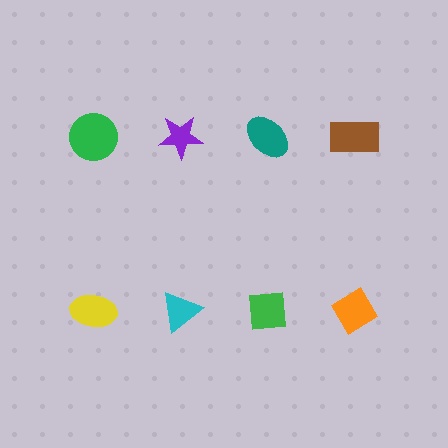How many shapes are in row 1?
4 shapes.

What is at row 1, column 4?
A brown rectangle.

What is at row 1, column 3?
A teal ellipse.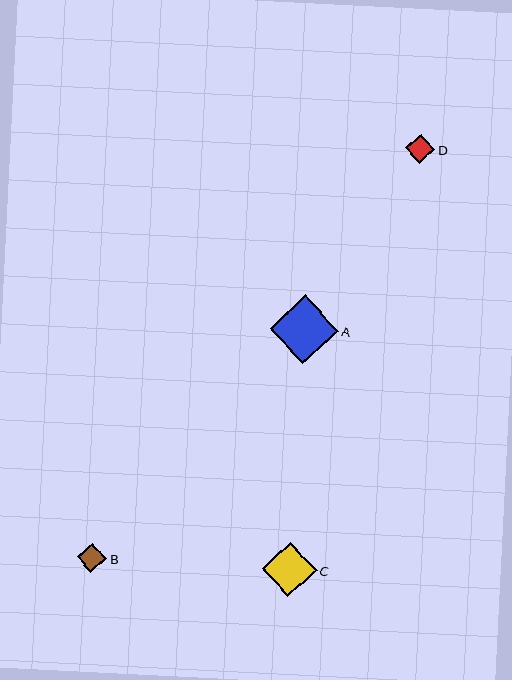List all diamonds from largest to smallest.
From largest to smallest: A, C, D, B.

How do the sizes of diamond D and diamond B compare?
Diamond D and diamond B are approximately the same size.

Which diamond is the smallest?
Diamond B is the smallest with a size of approximately 30 pixels.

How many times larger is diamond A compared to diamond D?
Diamond A is approximately 2.3 times the size of diamond D.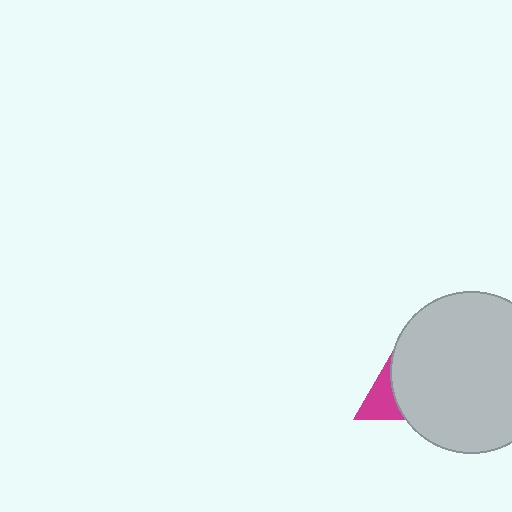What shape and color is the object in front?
The object in front is a light gray circle.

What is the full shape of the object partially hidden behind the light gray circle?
The partially hidden object is a magenta triangle.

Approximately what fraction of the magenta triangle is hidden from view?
Roughly 59% of the magenta triangle is hidden behind the light gray circle.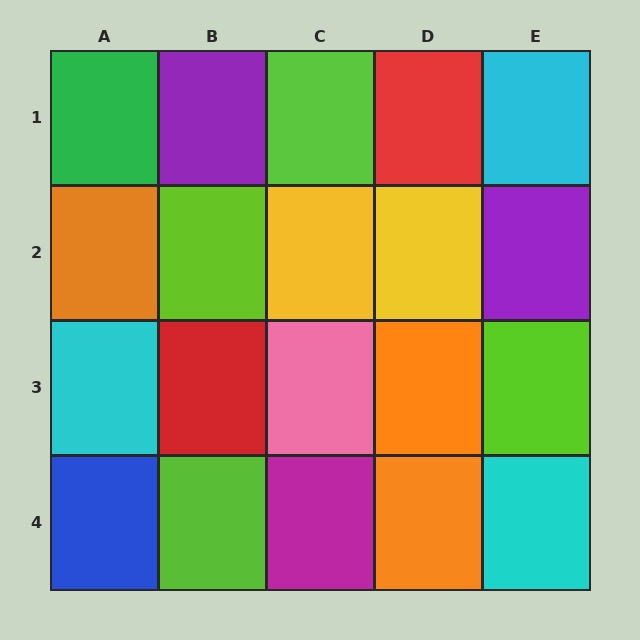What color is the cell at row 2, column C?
Yellow.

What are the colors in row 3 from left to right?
Cyan, red, pink, orange, lime.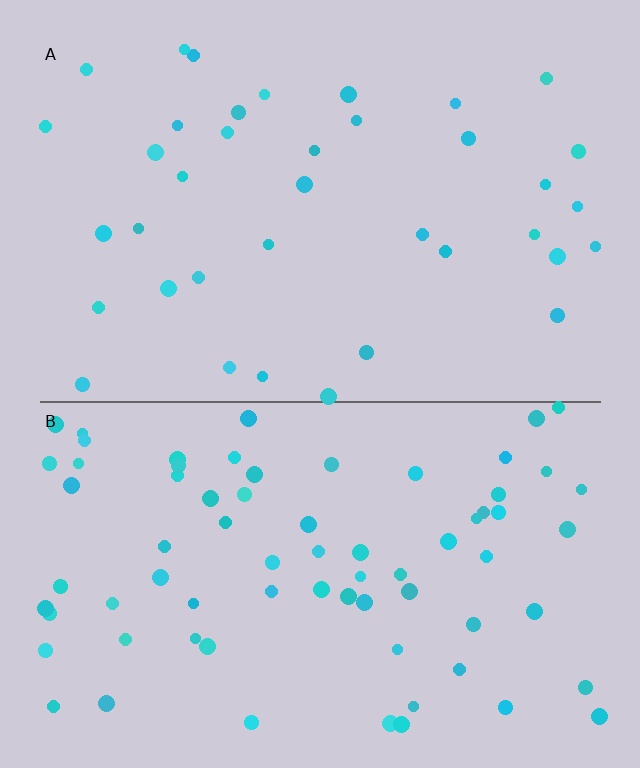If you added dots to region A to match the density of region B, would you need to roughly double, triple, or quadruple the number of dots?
Approximately double.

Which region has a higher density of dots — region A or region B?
B (the bottom).